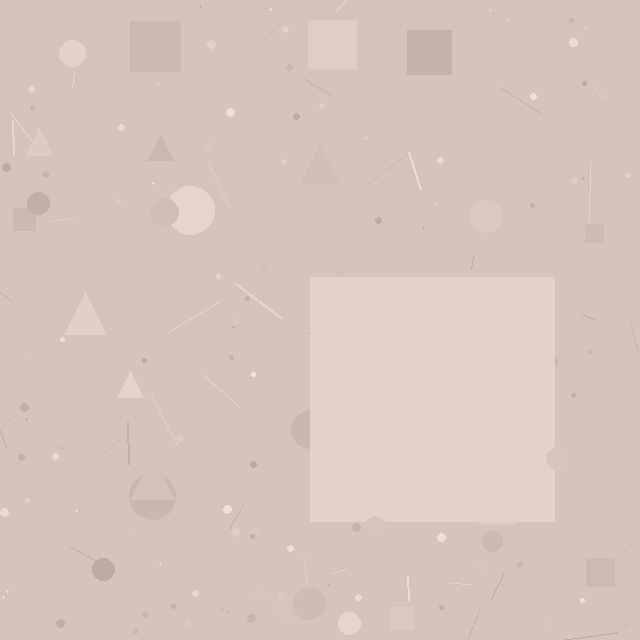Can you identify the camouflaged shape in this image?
The camouflaged shape is a square.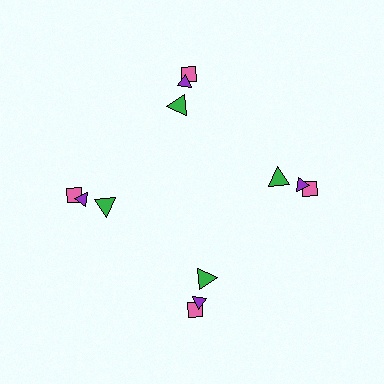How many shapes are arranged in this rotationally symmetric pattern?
There are 12 shapes, arranged in 4 groups of 3.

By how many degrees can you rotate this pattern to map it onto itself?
The pattern maps onto itself every 90 degrees of rotation.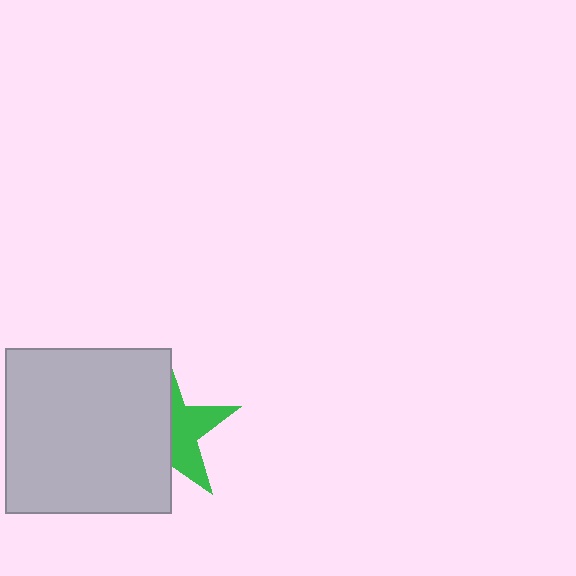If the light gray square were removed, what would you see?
You would see the complete green star.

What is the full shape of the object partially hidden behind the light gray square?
The partially hidden object is a green star.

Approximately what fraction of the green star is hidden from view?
Roughly 57% of the green star is hidden behind the light gray square.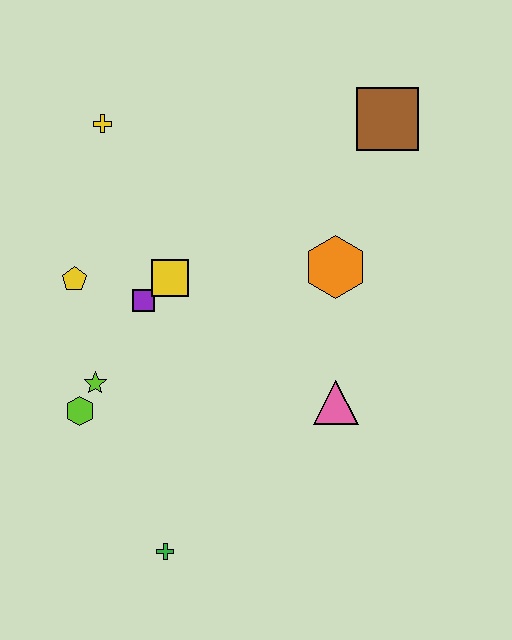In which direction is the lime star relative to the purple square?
The lime star is below the purple square.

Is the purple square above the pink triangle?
Yes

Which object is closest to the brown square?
The orange hexagon is closest to the brown square.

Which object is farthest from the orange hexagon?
The green cross is farthest from the orange hexagon.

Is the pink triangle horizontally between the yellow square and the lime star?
No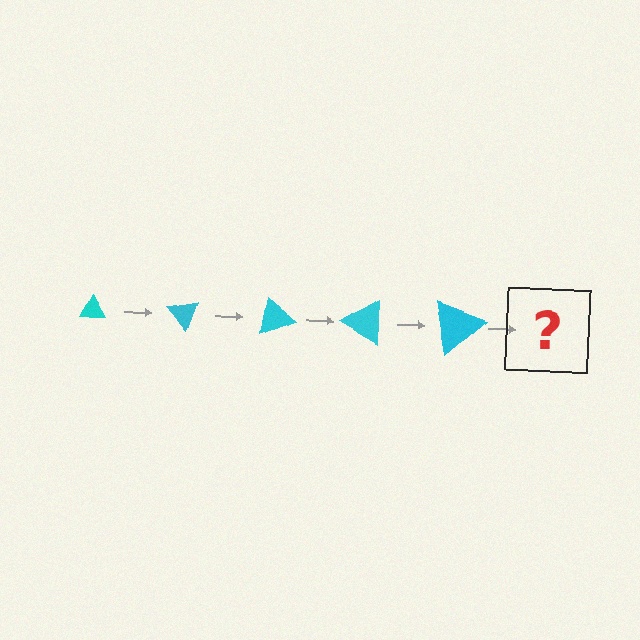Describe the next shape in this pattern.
It should be a triangle, larger than the previous one and rotated 250 degrees from the start.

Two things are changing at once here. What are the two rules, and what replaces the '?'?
The two rules are that the triangle grows larger each step and it rotates 50 degrees each step. The '?' should be a triangle, larger than the previous one and rotated 250 degrees from the start.